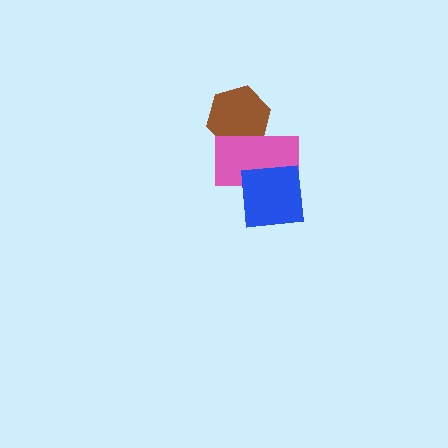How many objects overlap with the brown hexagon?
1 object overlaps with the brown hexagon.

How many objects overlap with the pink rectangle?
2 objects overlap with the pink rectangle.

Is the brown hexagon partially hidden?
Yes, it is partially covered by another shape.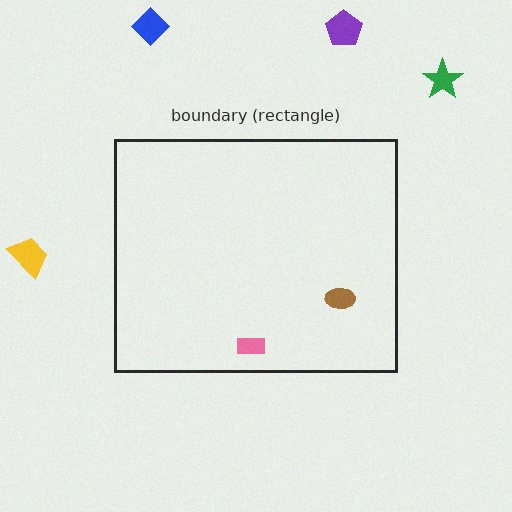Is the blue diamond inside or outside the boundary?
Outside.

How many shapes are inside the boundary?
2 inside, 4 outside.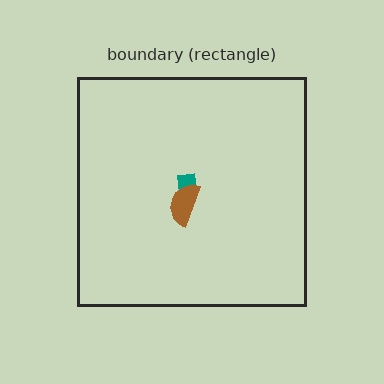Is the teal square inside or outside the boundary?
Inside.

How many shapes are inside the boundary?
2 inside, 0 outside.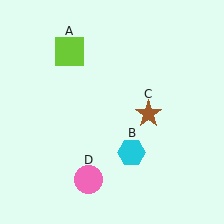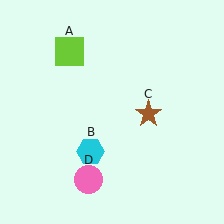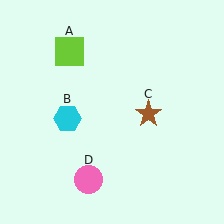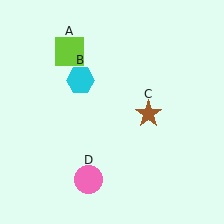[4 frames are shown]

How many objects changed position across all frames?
1 object changed position: cyan hexagon (object B).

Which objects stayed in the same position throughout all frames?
Lime square (object A) and brown star (object C) and pink circle (object D) remained stationary.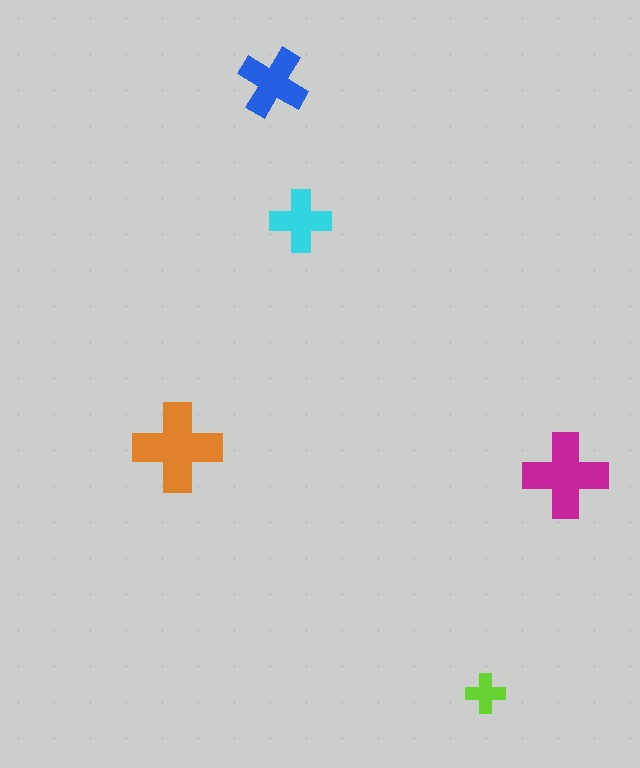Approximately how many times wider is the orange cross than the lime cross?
About 2.5 times wider.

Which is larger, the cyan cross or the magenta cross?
The magenta one.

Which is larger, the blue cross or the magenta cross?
The magenta one.